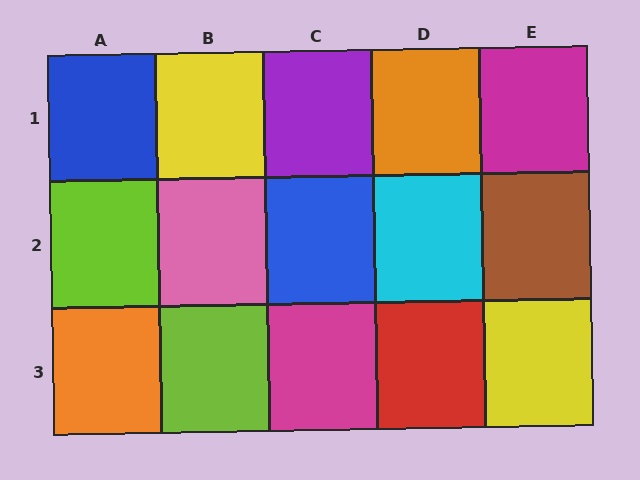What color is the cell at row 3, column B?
Lime.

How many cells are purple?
1 cell is purple.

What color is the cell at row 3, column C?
Magenta.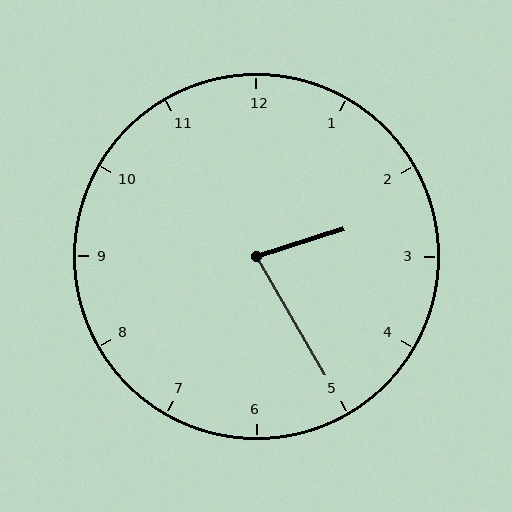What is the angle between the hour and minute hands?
Approximately 78 degrees.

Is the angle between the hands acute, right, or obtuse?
It is acute.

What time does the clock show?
2:25.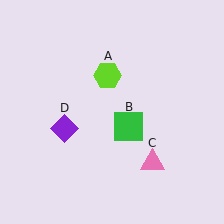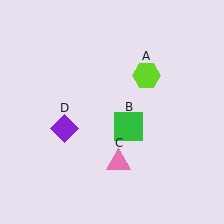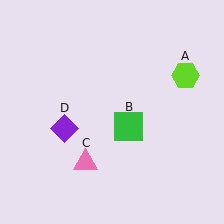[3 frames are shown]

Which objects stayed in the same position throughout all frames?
Green square (object B) and purple diamond (object D) remained stationary.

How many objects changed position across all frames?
2 objects changed position: lime hexagon (object A), pink triangle (object C).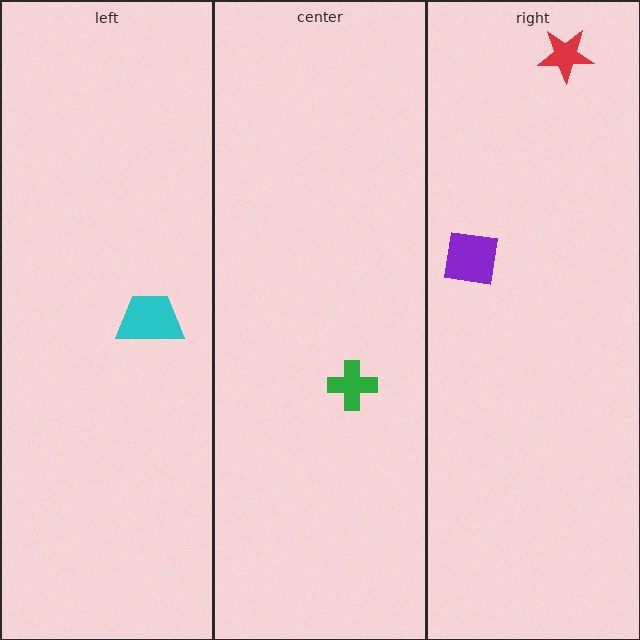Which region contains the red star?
The right region.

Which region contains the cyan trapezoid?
The left region.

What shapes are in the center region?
The green cross.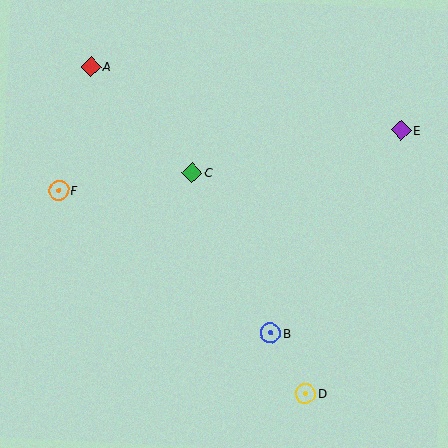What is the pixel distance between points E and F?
The distance between E and F is 347 pixels.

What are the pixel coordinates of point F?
Point F is at (59, 190).